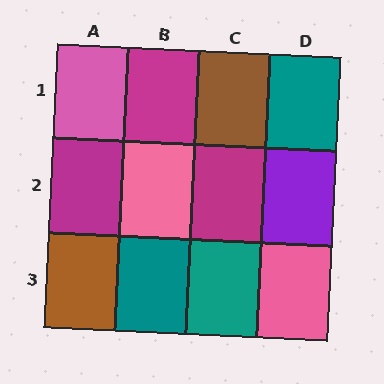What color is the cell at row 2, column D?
Purple.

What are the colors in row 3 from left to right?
Brown, teal, teal, pink.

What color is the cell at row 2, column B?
Pink.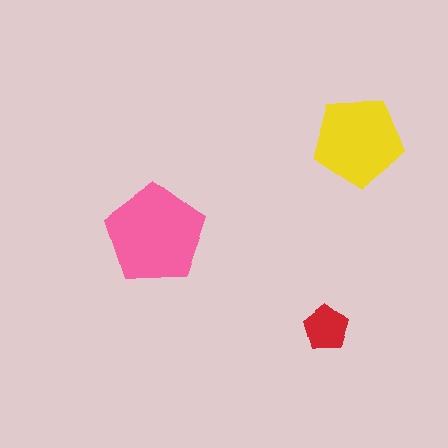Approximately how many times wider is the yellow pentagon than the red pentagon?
About 2 times wider.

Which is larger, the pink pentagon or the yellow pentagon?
The pink one.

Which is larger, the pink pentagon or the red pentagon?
The pink one.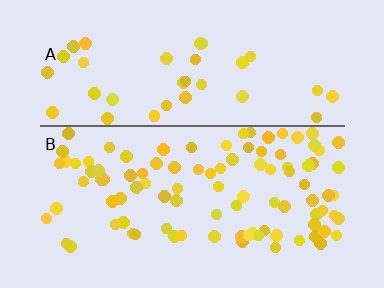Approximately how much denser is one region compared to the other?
Approximately 2.4× — region B over region A.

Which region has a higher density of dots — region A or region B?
B (the bottom).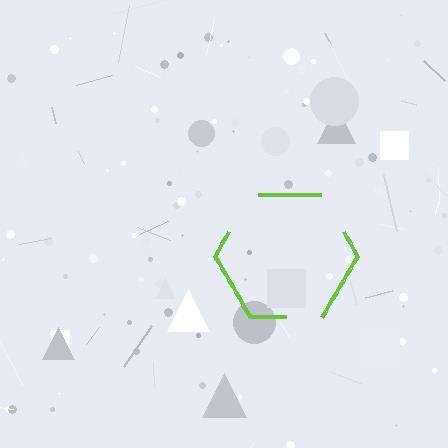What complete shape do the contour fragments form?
The contour fragments form a hexagon.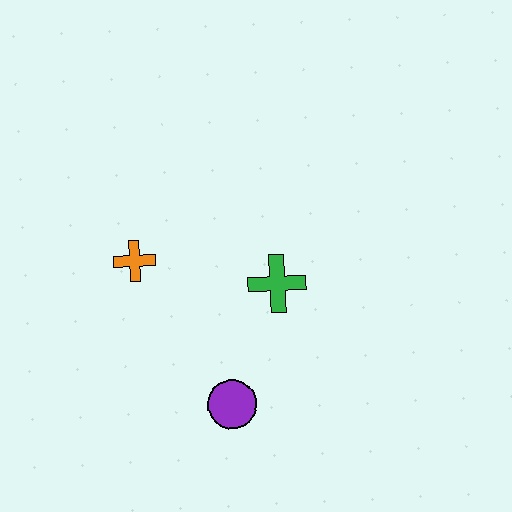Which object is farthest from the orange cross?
The purple circle is farthest from the orange cross.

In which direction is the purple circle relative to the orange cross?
The purple circle is below the orange cross.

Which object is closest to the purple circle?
The green cross is closest to the purple circle.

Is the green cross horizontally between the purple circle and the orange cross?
No